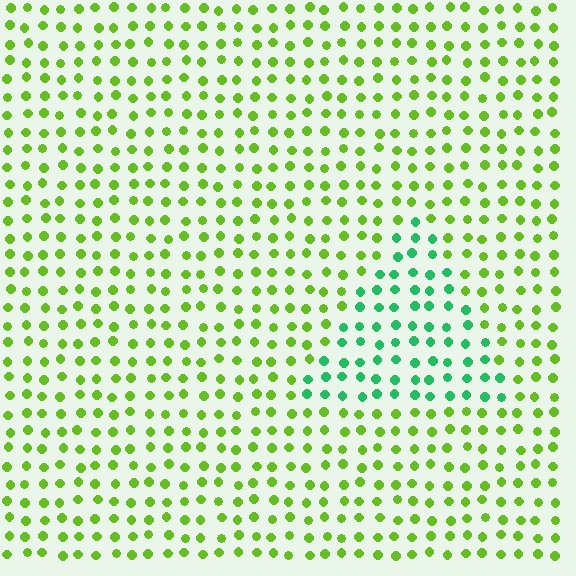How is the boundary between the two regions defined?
The boundary is defined purely by a slight shift in hue (about 52 degrees). Spacing, size, and orientation are identical on both sides.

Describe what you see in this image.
The image is filled with small lime elements in a uniform arrangement. A triangle-shaped region is visible where the elements are tinted to a slightly different hue, forming a subtle color boundary.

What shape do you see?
I see a triangle.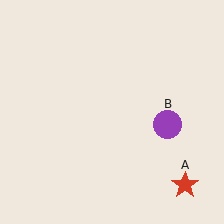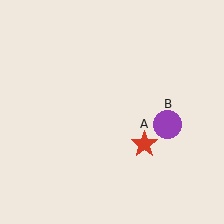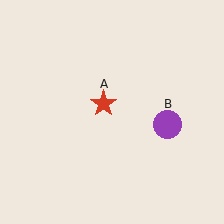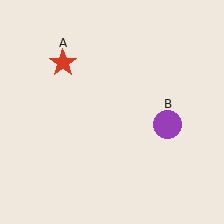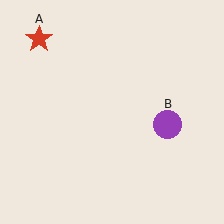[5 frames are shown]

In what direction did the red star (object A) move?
The red star (object A) moved up and to the left.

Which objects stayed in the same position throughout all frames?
Purple circle (object B) remained stationary.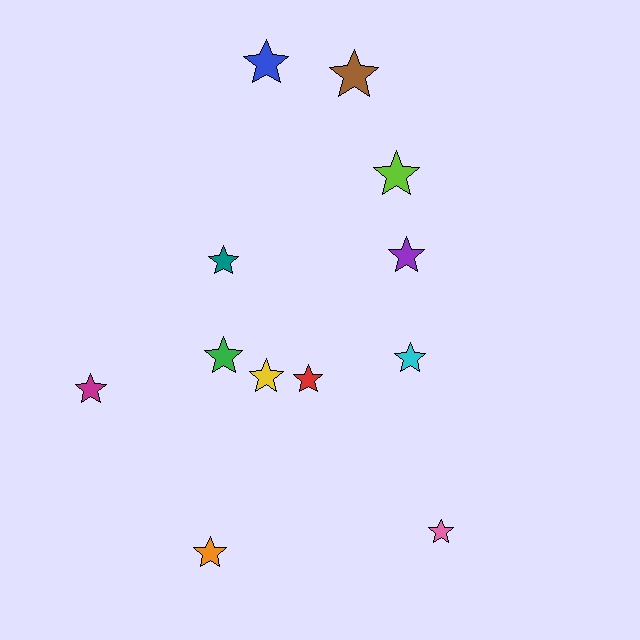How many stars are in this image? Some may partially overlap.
There are 12 stars.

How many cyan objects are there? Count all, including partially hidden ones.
There is 1 cyan object.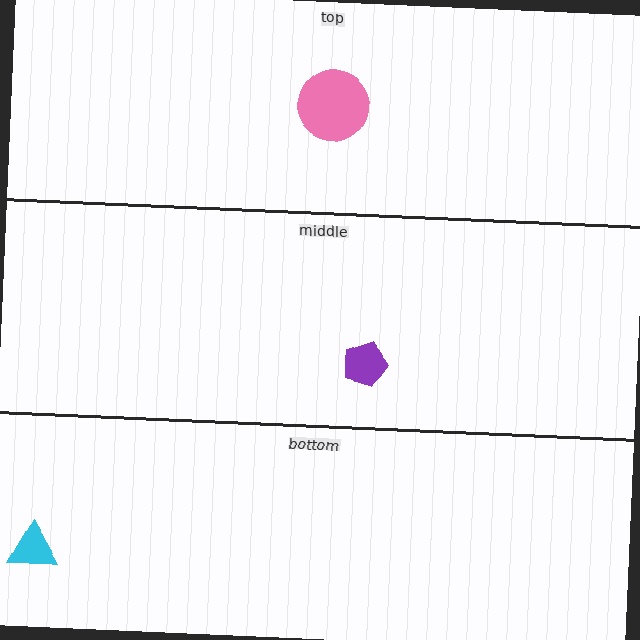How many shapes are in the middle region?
1.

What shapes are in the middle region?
The purple pentagon.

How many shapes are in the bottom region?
1.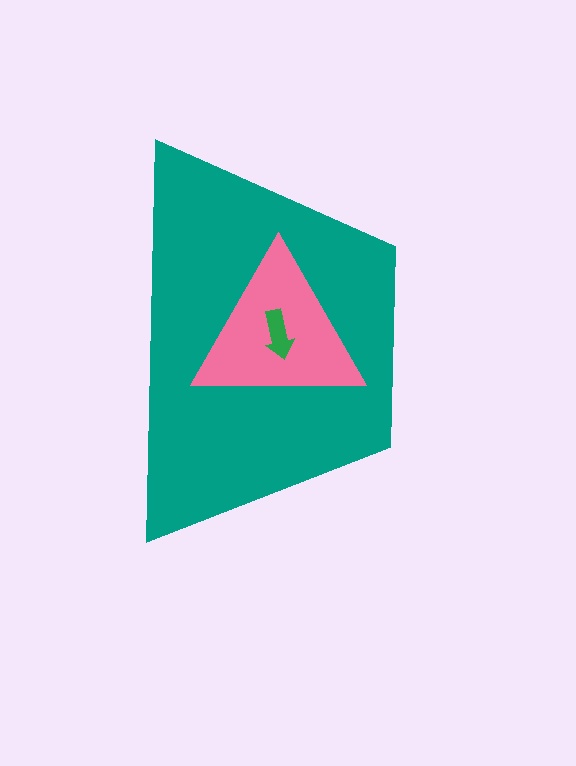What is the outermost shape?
The teal trapezoid.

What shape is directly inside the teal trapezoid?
The pink triangle.